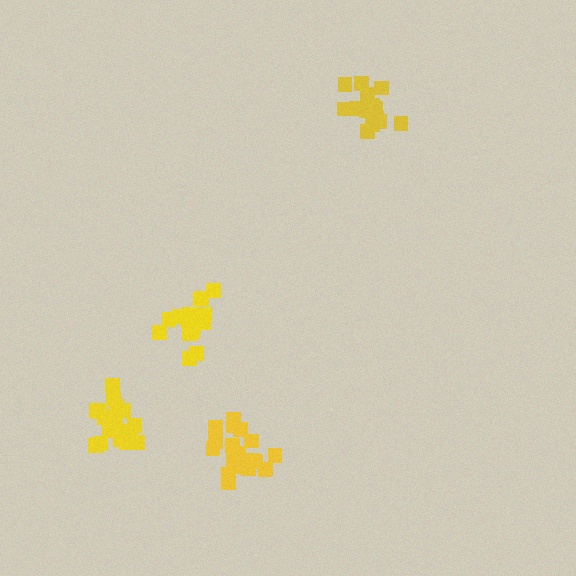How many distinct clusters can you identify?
There are 4 distinct clusters.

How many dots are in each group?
Group 1: 19 dots, Group 2: 18 dots, Group 3: 20 dots, Group 4: 21 dots (78 total).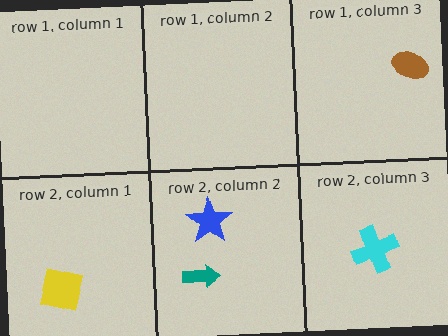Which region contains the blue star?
The row 2, column 2 region.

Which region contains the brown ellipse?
The row 1, column 3 region.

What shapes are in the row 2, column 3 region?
The cyan cross.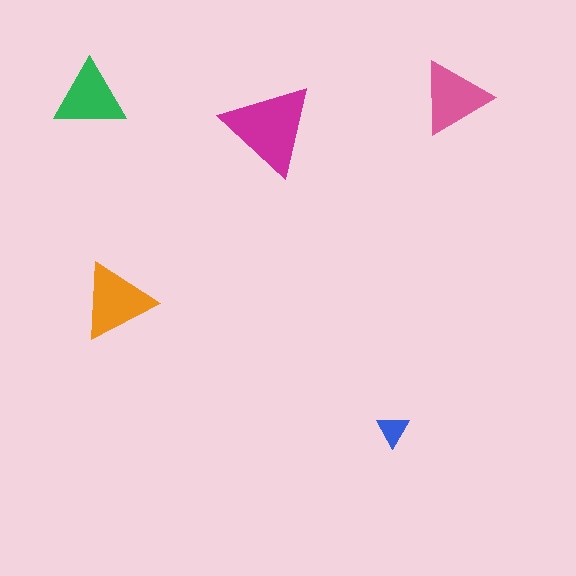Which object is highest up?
The green triangle is topmost.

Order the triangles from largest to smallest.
the magenta one, the orange one, the pink one, the green one, the blue one.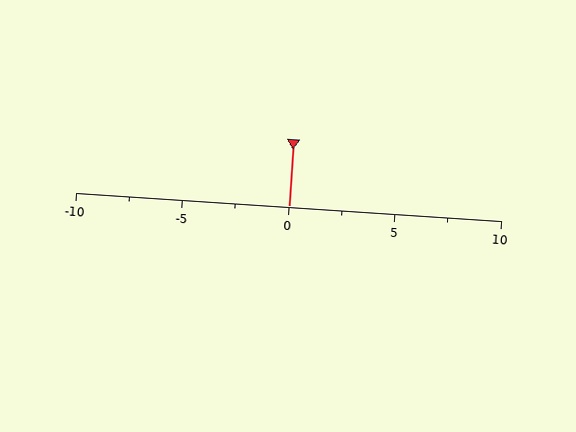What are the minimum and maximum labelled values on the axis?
The axis runs from -10 to 10.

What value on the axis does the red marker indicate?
The marker indicates approximately 0.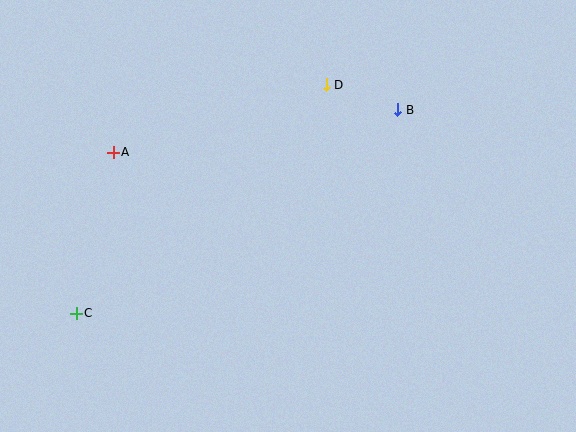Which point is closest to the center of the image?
Point D at (326, 85) is closest to the center.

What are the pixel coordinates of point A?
Point A is at (113, 152).